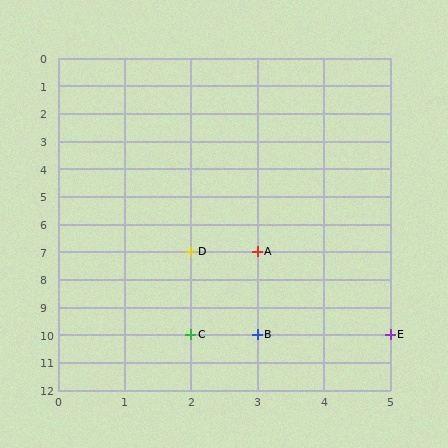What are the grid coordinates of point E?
Point E is at grid coordinates (5, 10).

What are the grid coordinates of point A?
Point A is at grid coordinates (3, 7).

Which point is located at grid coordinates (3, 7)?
Point A is at (3, 7).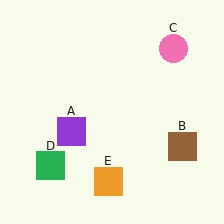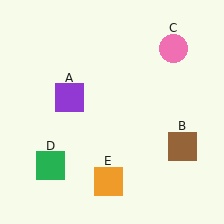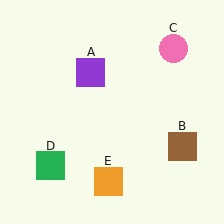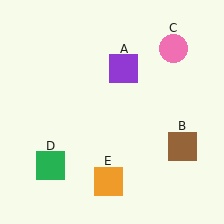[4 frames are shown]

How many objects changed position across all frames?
1 object changed position: purple square (object A).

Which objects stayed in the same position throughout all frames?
Brown square (object B) and pink circle (object C) and green square (object D) and orange square (object E) remained stationary.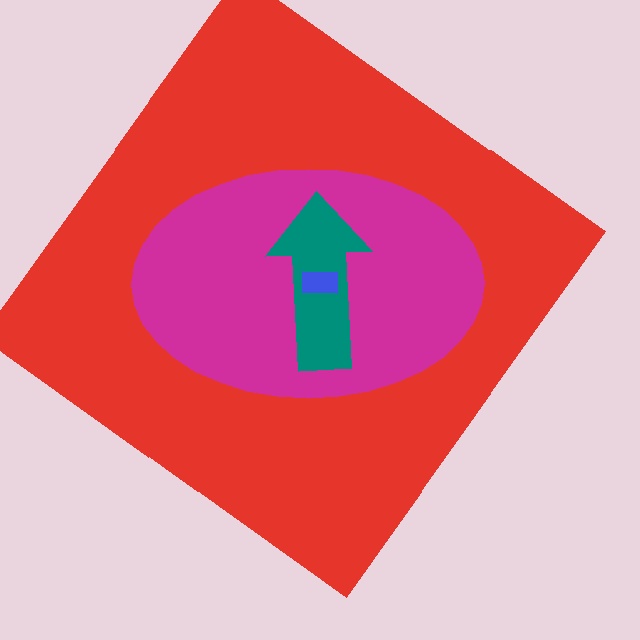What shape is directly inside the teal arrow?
The blue rectangle.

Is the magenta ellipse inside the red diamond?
Yes.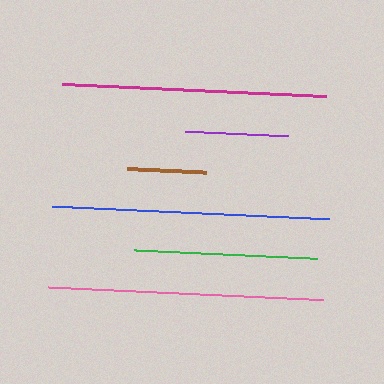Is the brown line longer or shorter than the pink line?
The pink line is longer than the brown line.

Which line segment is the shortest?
The brown line is the shortest at approximately 79 pixels.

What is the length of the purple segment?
The purple segment is approximately 102 pixels long.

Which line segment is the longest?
The blue line is the longest at approximately 277 pixels.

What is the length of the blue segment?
The blue segment is approximately 277 pixels long.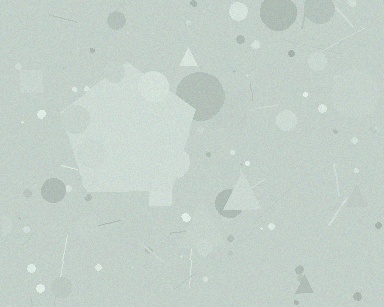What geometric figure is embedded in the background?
A pentagon is embedded in the background.